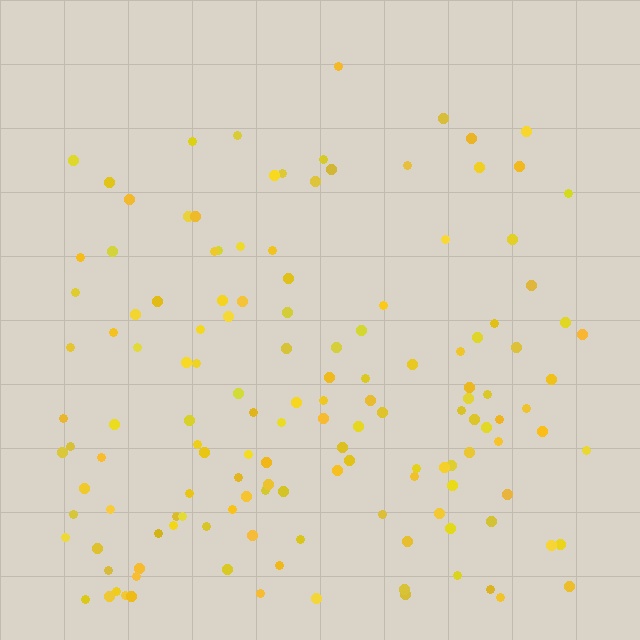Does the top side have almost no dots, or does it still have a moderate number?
Still a moderate number, just noticeably fewer than the bottom.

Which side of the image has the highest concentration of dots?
The bottom.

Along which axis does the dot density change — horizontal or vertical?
Vertical.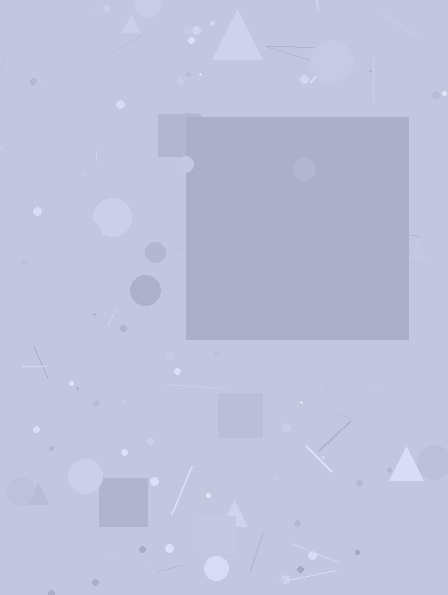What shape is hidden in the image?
A square is hidden in the image.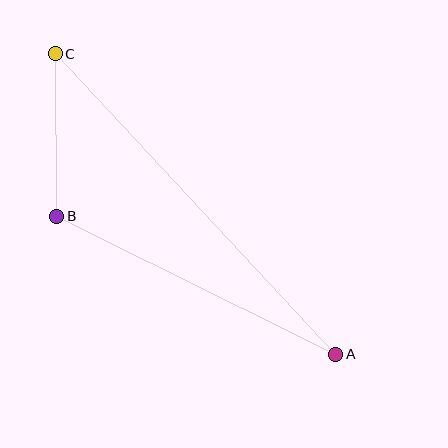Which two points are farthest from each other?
Points A and C are farthest from each other.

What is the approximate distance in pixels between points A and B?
The distance between A and B is approximately 311 pixels.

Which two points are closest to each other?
Points B and C are closest to each other.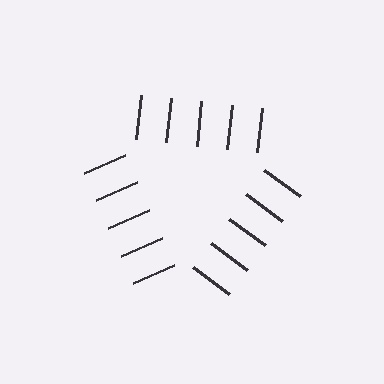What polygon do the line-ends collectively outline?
An illusory triangle — the line segments terminate on its edges but no continuous stroke is drawn.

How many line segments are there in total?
15 — 5 along each of the 3 edges.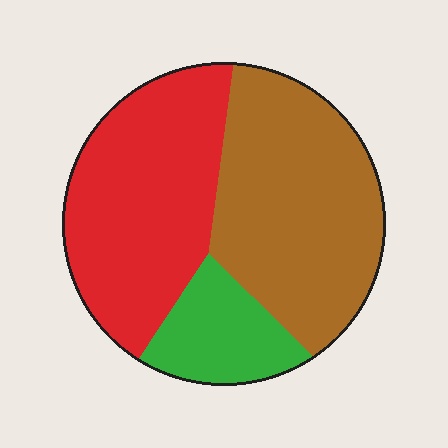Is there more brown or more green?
Brown.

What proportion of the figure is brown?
Brown takes up about two fifths (2/5) of the figure.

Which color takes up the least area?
Green, at roughly 15%.